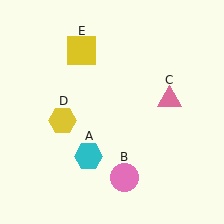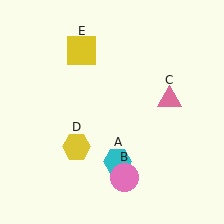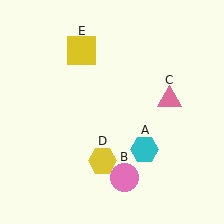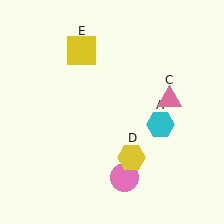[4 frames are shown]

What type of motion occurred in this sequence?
The cyan hexagon (object A), yellow hexagon (object D) rotated counterclockwise around the center of the scene.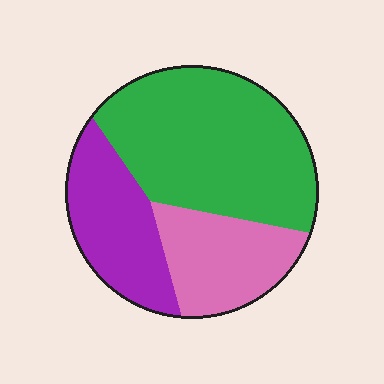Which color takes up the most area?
Green, at roughly 50%.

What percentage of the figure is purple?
Purple covers roughly 25% of the figure.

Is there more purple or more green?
Green.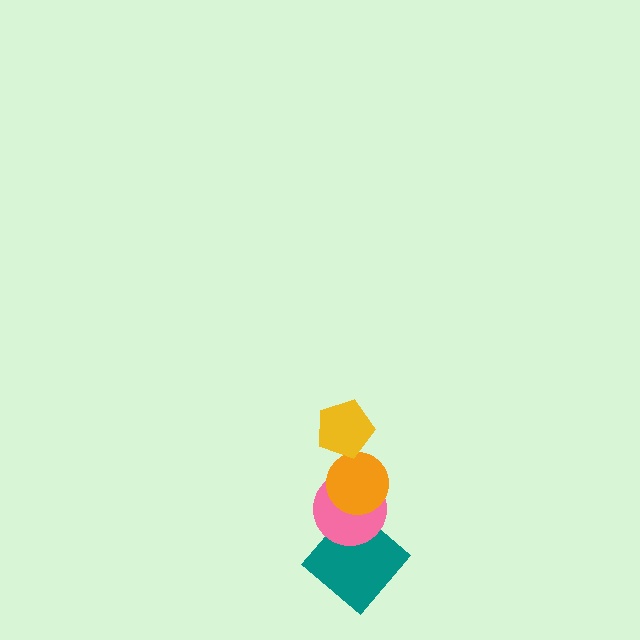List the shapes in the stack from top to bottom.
From top to bottom: the yellow pentagon, the orange circle, the pink circle, the teal diamond.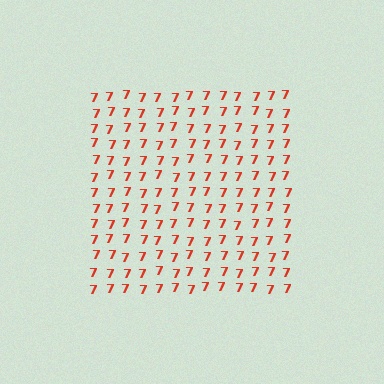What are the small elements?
The small elements are digit 7's.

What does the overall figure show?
The overall figure shows a square.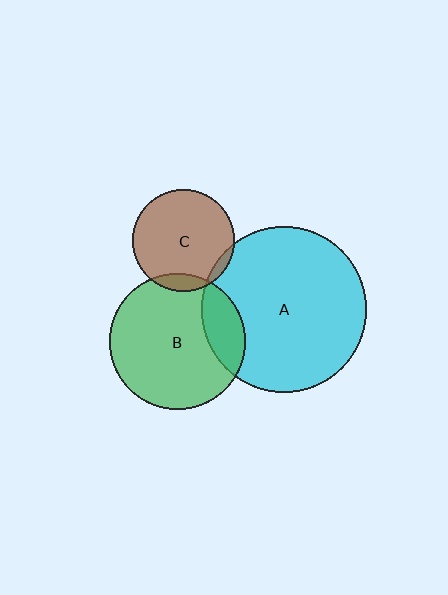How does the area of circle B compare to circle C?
Approximately 1.8 times.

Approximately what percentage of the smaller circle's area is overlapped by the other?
Approximately 20%.